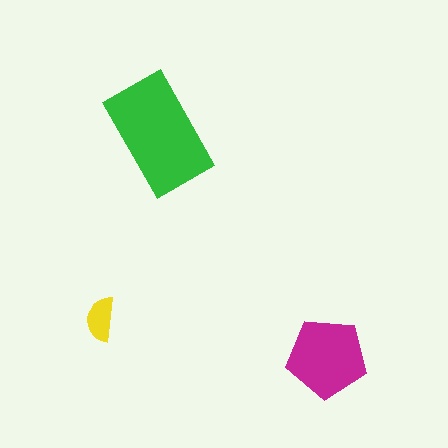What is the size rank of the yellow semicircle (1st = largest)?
3rd.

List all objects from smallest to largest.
The yellow semicircle, the magenta pentagon, the green rectangle.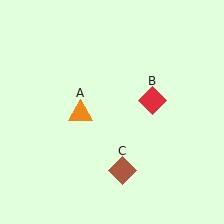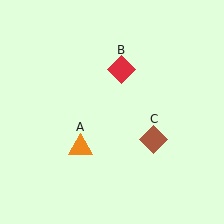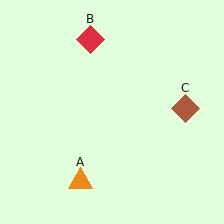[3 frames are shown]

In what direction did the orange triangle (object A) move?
The orange triangle (object A) moved down.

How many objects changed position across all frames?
3 objects changed position: orange triangle (object A), red diamond (object B), brown diamond (object C).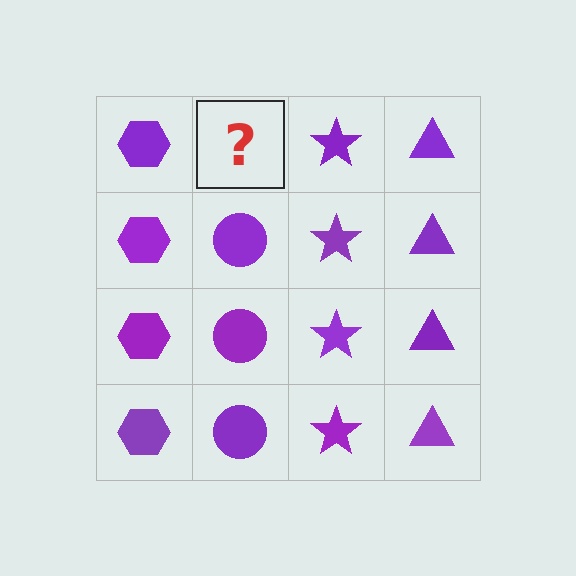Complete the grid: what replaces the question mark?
The question mark should be replaced with a purple circle.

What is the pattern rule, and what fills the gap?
The rule is that each column has a consistent shape. The gap should be filled with a purple circle.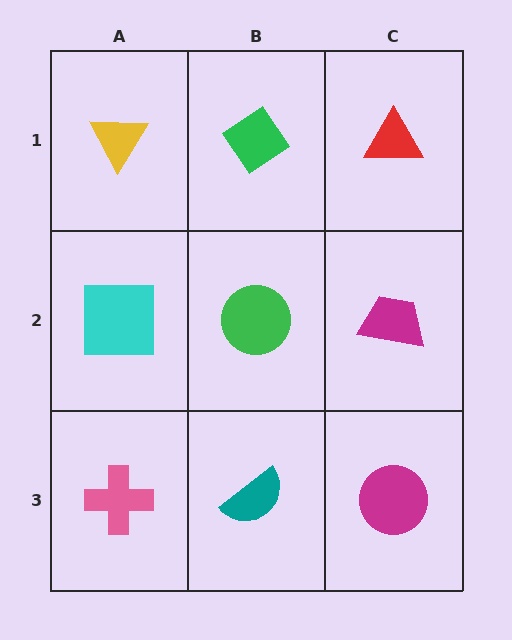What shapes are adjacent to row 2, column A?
A yellow triangle (row 1, column A), a pink cross (row 3, column A), a green circle (row 2, column B).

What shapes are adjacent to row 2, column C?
A red triangle (row 1, column C), a magenta circle (row 3, column C), a green circle (row 2, column B).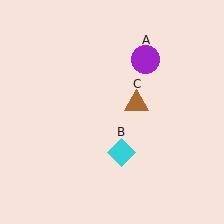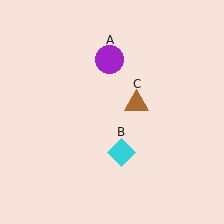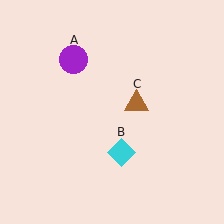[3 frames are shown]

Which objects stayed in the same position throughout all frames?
Cyan diamond (object B) and brown triangle (object C) remained stationary.